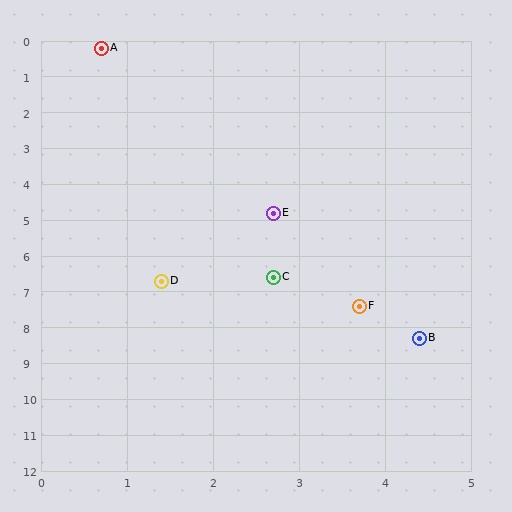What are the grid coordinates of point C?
Point C is at approximately (2.7, 6.6).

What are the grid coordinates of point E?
Point E is at approximately (2.7, 4.8).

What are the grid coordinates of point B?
Point B is at approximately (4.4, 8.3).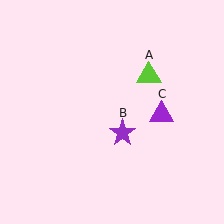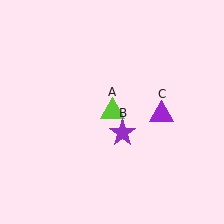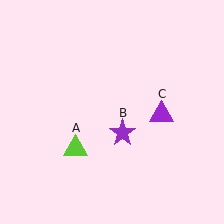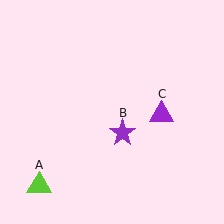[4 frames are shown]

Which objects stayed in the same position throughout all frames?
Purple star (object B) and purple triangle (object C) remained stationary.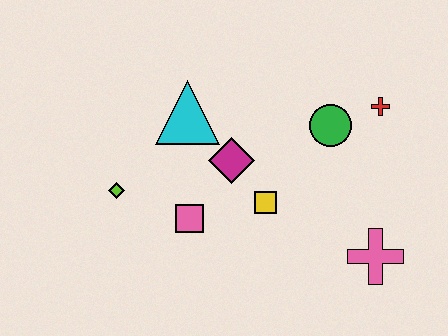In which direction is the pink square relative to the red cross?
The pink square is to the left of the red cross.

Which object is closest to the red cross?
The green circle is closest to the red cross.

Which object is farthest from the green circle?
The lime diamond is farthest from the green circle.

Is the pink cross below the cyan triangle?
Yes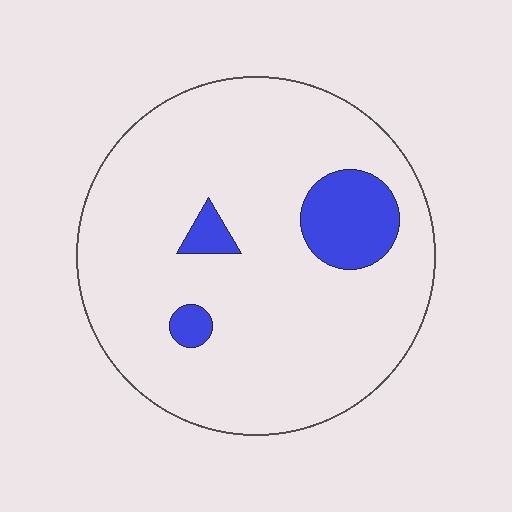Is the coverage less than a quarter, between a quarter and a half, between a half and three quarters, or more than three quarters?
Less than a quarter.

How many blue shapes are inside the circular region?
3.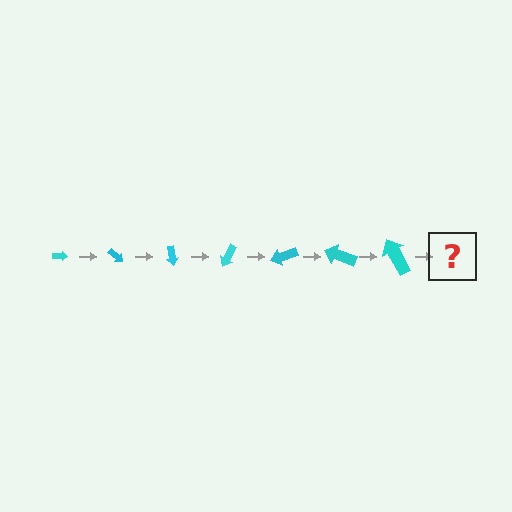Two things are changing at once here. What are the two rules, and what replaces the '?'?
The two rules are that the arrow grows larger each step and it rotates 40 degrees each step. The '?' should be an arrow, larger than the previous one and rotated 280 degrees from the start.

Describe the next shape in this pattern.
It should be an arrow, larger than the previous one and rotated 280 degrees from the start.